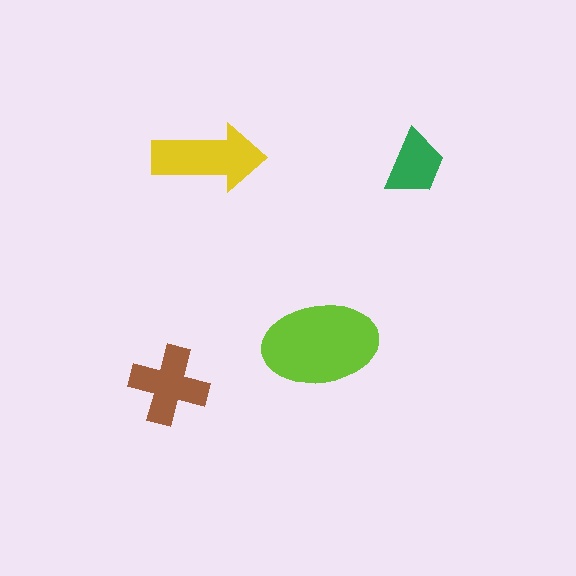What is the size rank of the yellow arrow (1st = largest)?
2nd.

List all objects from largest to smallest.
The lime ellipse, the yellow arrow, the brown cross, the green trapezoid.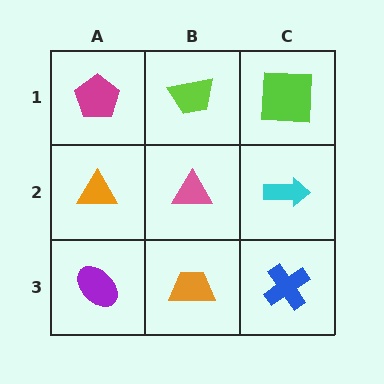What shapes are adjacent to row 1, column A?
An orange triangle (row 2, column A), a lime trapezoid (row 1, column B).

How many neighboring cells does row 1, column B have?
3.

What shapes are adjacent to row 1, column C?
A cyan arrow (row 2, column C), a lime trapezoid (row 1, column B).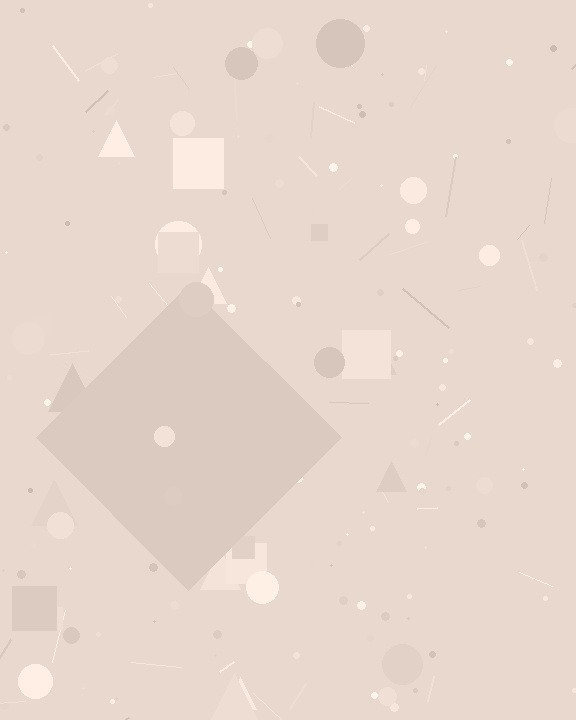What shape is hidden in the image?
A diamond is hidden in the image.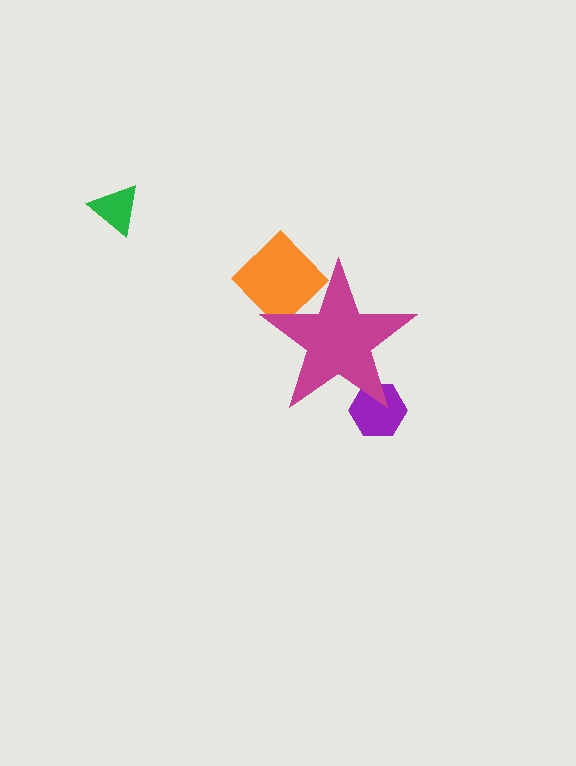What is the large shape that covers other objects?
A magenta star.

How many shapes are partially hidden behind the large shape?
2 shapes are partially hidden.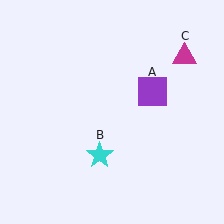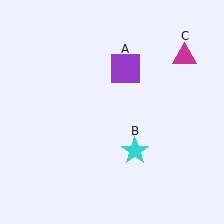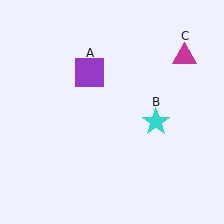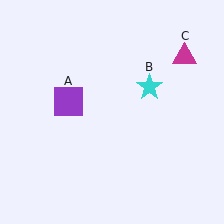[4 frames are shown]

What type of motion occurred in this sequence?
The purple square (object A), cyan star (object B) rotated counterclockwise around the center of the scene.